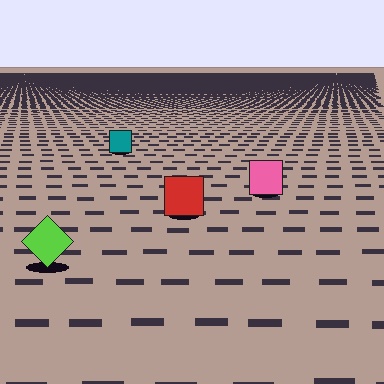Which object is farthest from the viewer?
The teal square is farthest from the viewer. It appears smaller and the ground texture around it is denser.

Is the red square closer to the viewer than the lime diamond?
No. The lime diamond is closer — you can tell from the texture gradient: the ground texture is coarser near it.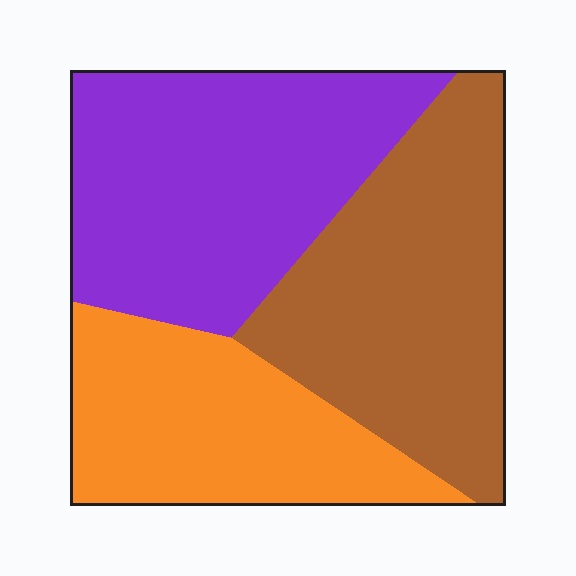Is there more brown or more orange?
Brown.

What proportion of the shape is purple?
Purple covers 37% of the shape.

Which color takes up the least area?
Orange, at roughly 25%.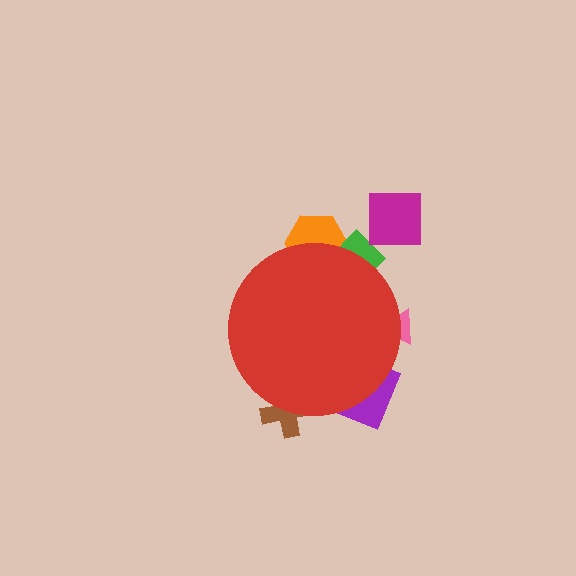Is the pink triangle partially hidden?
Yes, the pink triangle is partially hidden behind the red circle.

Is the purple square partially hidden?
Yes, the purple square is partially hidden behind the red circle.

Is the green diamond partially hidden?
Yes, the green diamond is partially hidden behind the red circle.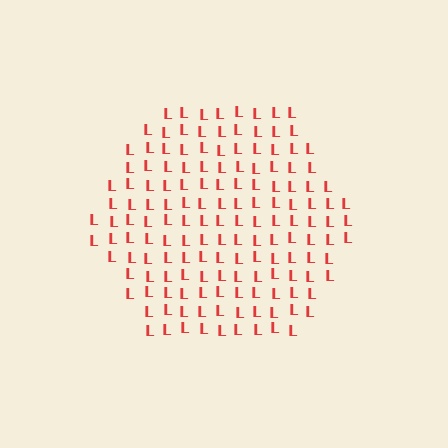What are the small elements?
The small elements are letter L's.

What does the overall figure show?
The overall figure shows a hexagon.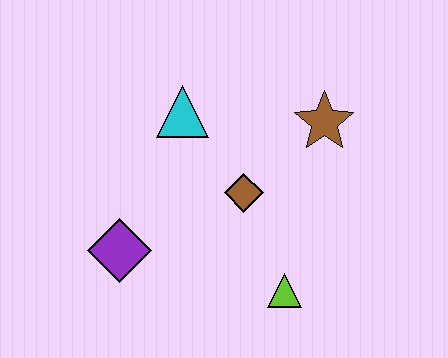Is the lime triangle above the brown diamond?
No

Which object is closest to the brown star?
The brown diamond is closest to the brown star.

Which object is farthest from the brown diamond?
The purple diamond is farthest from the brown diamond.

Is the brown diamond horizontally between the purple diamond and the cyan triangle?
No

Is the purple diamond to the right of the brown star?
No